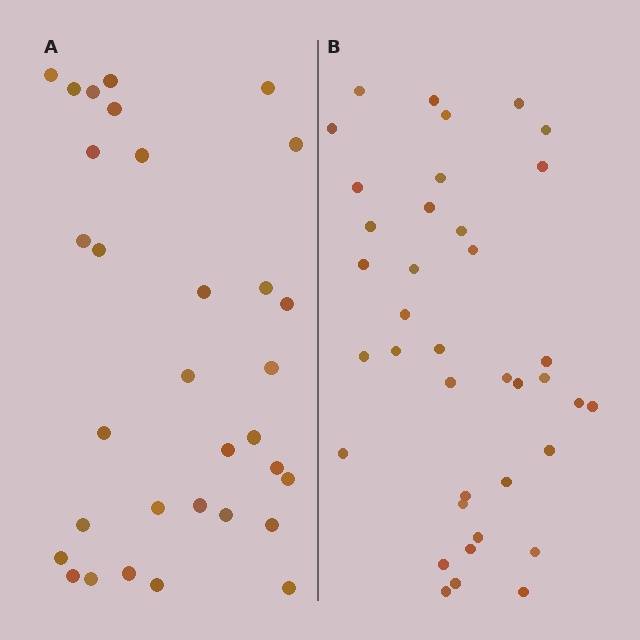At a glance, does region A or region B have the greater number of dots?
Region B (the right region) has more dots.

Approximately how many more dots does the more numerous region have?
Region B has about 6 more dots than region A.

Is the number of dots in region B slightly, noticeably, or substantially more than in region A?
Region B has only slightly more — the two regions are fairly close. The ratio is roughly 1.2 to 1.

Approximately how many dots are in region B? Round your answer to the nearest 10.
About 40 dots. (The exact count is 38, which rounds to 40.)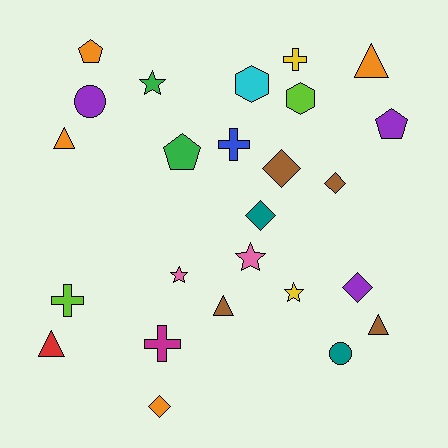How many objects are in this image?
There are 25 objects.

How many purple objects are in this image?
There are 3 purple objects.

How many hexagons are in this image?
There are 2 hexagons.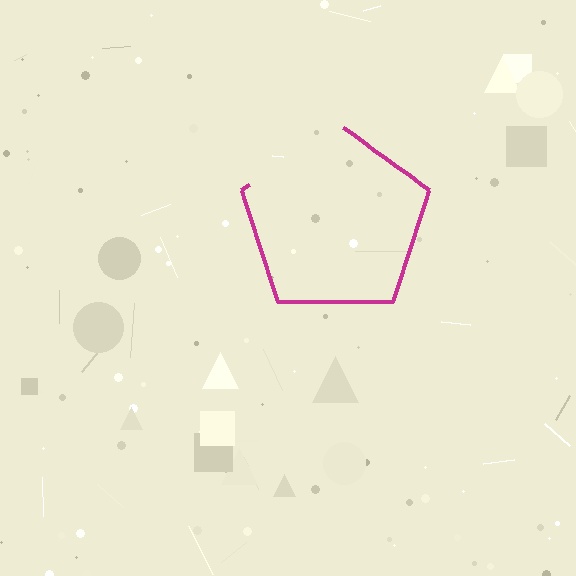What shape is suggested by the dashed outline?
The dashed outline suggests a pentagon.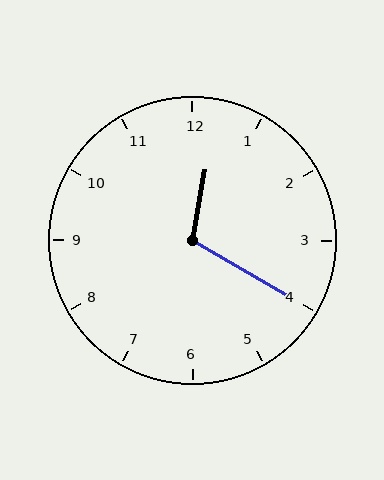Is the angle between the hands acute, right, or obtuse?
It is obtuse.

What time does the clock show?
12:20.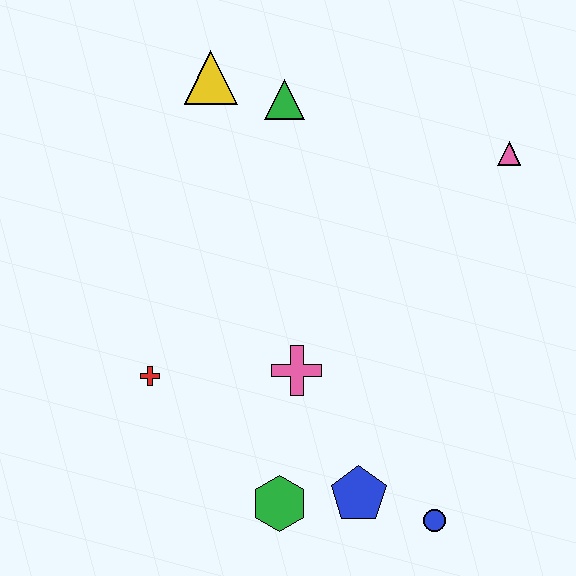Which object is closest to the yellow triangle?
The green triangle is closest to the yellow triangle.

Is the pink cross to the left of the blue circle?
Yes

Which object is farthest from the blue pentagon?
The yellow triangle is farthest from the blue pentagon.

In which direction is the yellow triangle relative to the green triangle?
The yellow triangle is to the left of the green triangle.